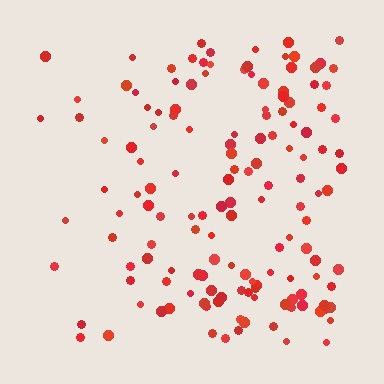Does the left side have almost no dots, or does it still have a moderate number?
Still a moderate number, just noticeably fewer than the right.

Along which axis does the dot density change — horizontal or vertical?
Horizontal.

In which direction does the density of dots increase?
From left to right, with the right side densest.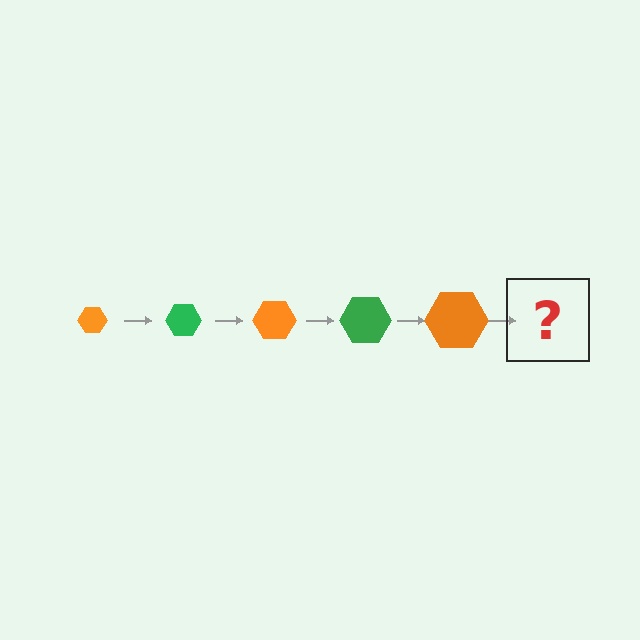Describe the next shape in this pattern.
It should be a green hexagon, larger than the previous one.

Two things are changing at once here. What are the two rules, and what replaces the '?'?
The two rules are that the hexagon grows larger each step and the color cycles through orange and green. The '?' should be a green hexagon, larger than the previous one.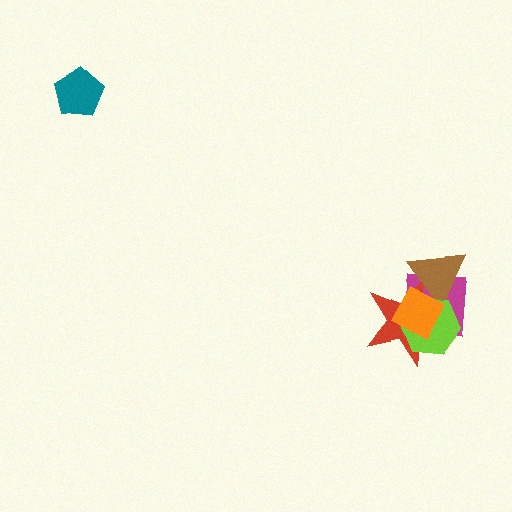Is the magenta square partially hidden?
Yes, it is partially covered by another shape.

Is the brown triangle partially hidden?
Yes, it is partially covered by another shape.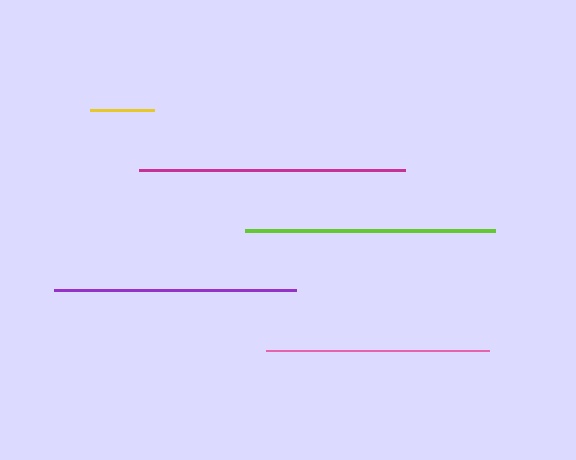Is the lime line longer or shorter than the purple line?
The lime line is longer than the purple line.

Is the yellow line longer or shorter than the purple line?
The purple line is longer than the yellow line.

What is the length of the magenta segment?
The magenta segment is approximately 265 pixels long.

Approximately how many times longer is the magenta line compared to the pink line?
The magenta line is approximately 1.2 times the length of the pink line.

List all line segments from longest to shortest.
From longest to shortest: magenta, lime, purple, pink, yellow.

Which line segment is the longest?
The magenta line is the longest at approximately 265 pixels.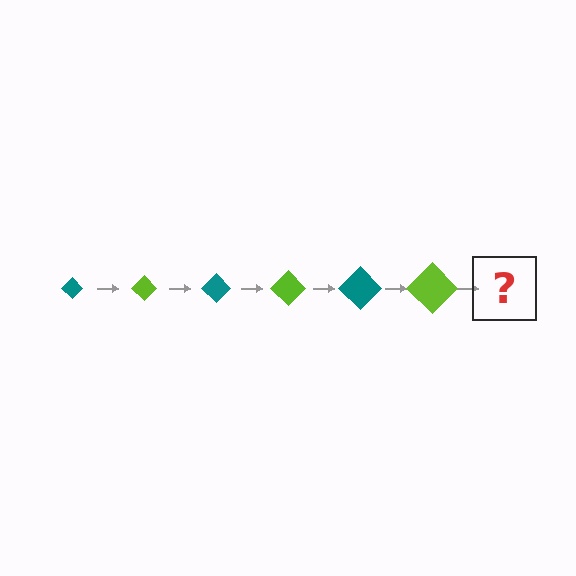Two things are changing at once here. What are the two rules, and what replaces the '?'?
The two rules are that the diamond grows larger each step and the color cycles through teal and lime. The '?' should be a teal diamond, larger than the previous one.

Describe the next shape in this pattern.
It should be a teal diamond, larger than the previous one.